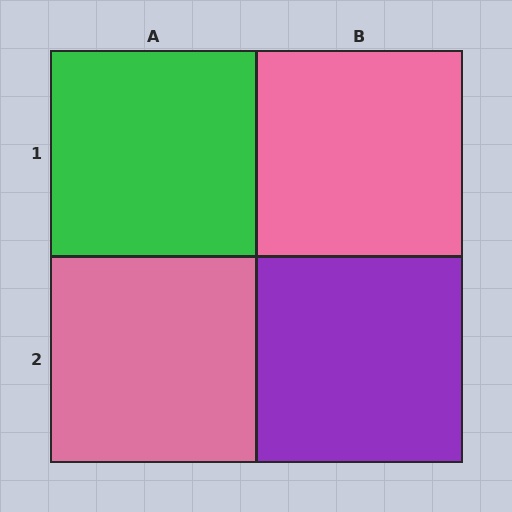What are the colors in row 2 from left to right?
Pink, purple.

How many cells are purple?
1 cell is purple.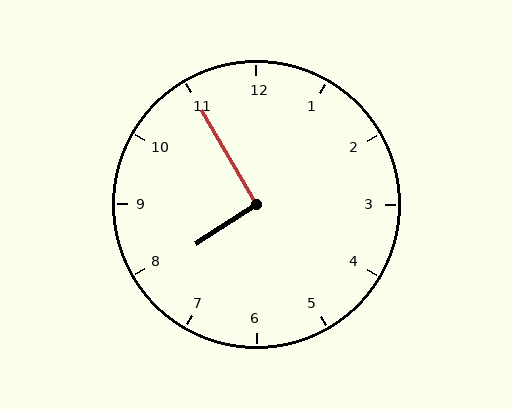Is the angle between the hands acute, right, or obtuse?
It is right.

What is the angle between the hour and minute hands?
Approximately 92 degrees.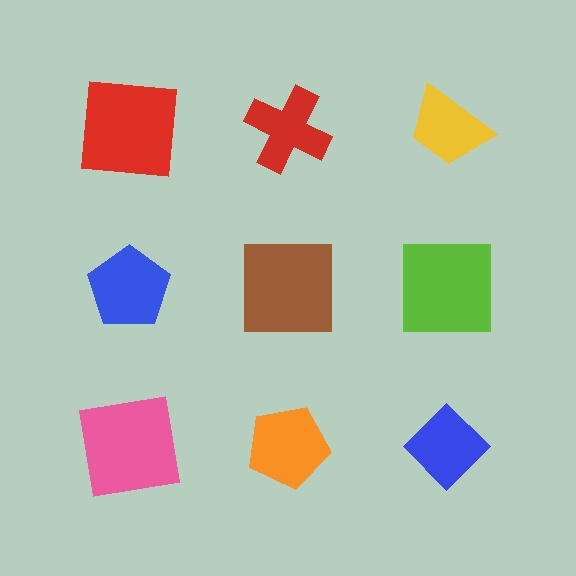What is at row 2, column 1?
A blue pentagon.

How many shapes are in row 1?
3 shapes.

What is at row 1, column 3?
A yellow trapezoid.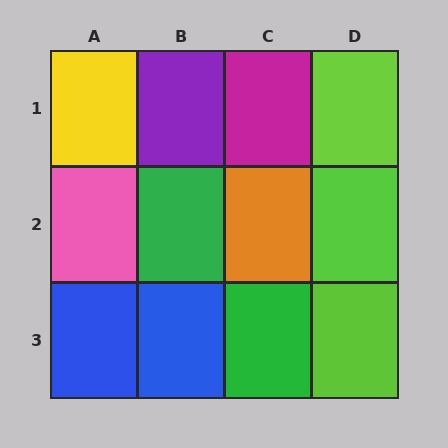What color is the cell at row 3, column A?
Blue.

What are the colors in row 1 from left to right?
Yellow, purple, magenta, lime.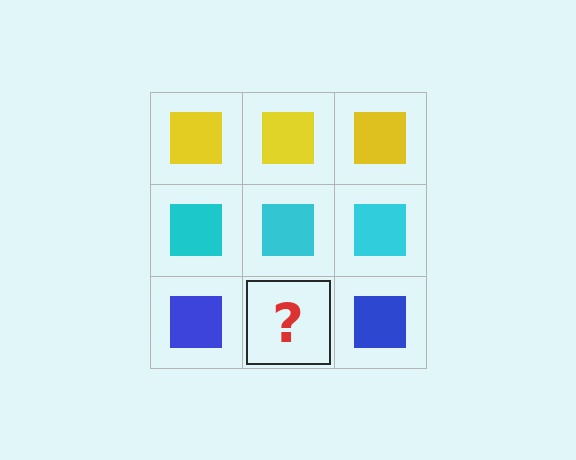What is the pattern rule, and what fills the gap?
The rule is that each row has a consistent color. The gap should be filled with a blue square.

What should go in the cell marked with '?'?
The missing cell should contain a blue square.